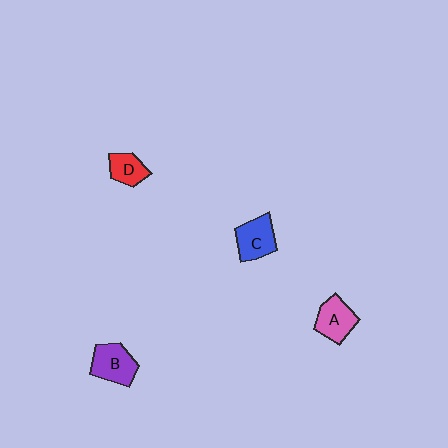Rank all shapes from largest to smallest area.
From largest to smallest: B (purple), C (blue), A (pink), D (red).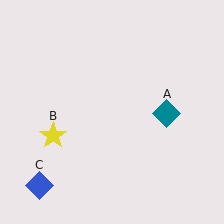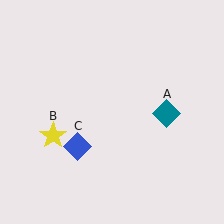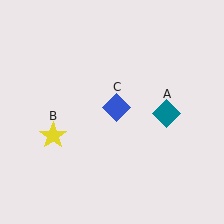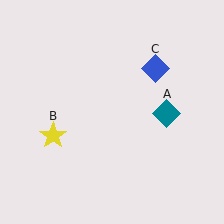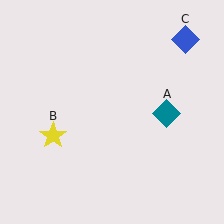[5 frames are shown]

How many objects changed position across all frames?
1 object changed position: blue diamond (object C).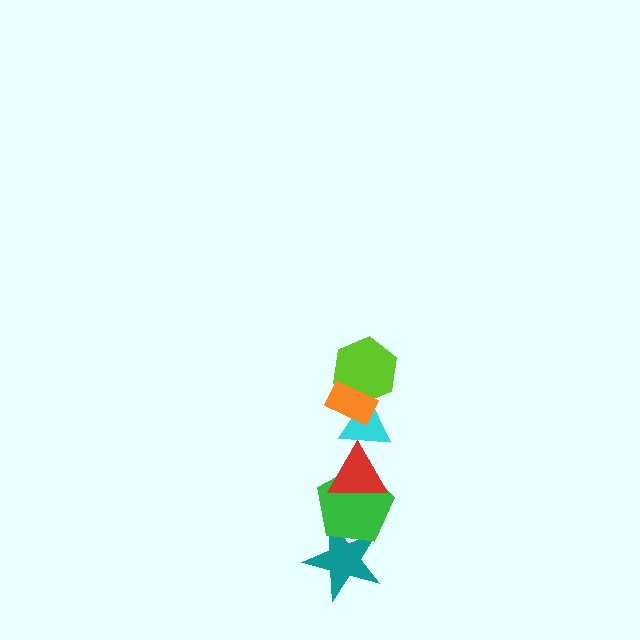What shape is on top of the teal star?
The green pentagon is on top of the teal star.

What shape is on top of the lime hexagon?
The orange rectangle is on top of the lime hexagon.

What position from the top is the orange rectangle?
The orange rectangle is 1st from the top.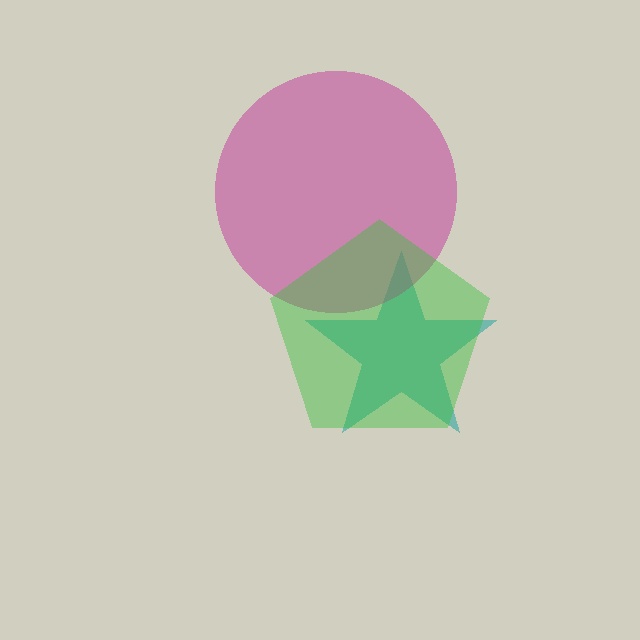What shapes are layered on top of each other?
The layered shapes are: a teal star, a magenta circle, a green pentagon.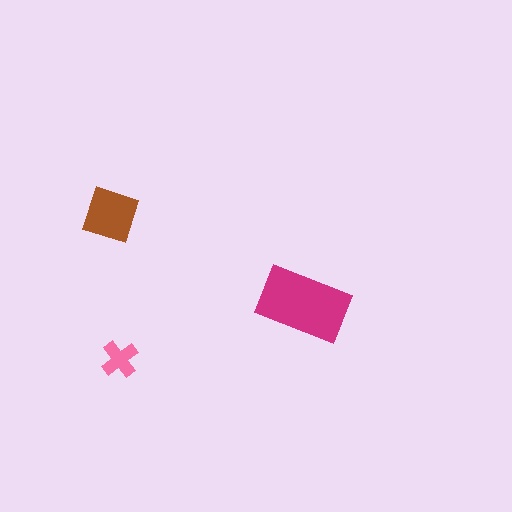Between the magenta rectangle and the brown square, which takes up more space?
The magenta rectangle.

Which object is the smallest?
The pink cross.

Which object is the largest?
The magenta rectangle.